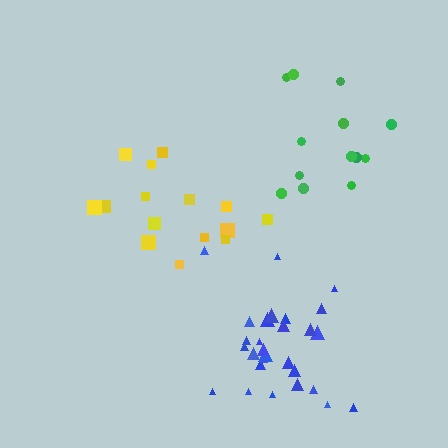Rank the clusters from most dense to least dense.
blue, green, yellow.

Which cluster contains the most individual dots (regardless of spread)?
Blue (29).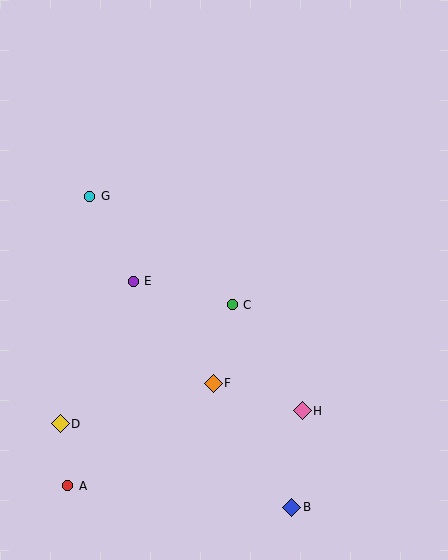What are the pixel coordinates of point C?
Point C is at (232, 305).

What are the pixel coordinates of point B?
Point B is at (292, 507).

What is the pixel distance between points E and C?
The distance between E and C is 102 pixels.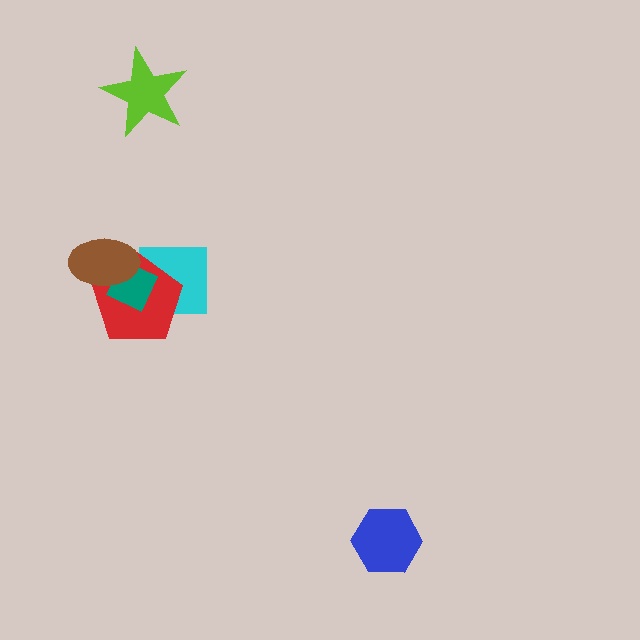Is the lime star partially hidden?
No, no other shape covers it.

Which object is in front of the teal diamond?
The brown ellipse is in front of the teal diamond.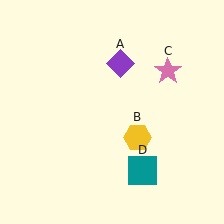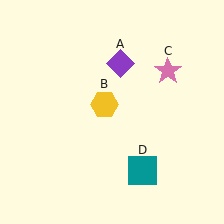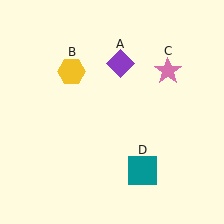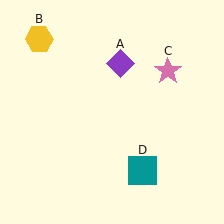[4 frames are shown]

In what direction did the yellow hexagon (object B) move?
The yellow hexagon (object B) moved up and to the left.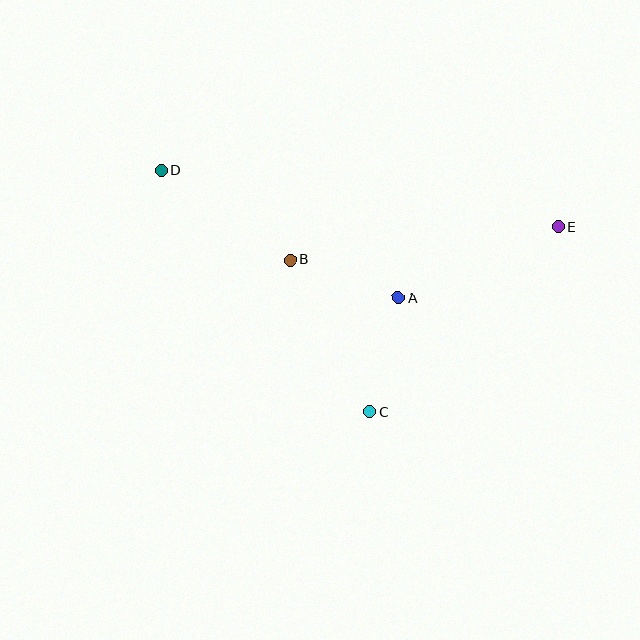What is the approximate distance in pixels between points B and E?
The distance between B and E is approximately 270 pixels.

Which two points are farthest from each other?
Points D and E are farthest from each other.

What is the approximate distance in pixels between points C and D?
The distance between C and D is approximately 319 pixels.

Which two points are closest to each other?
Points A and B are closest to each other.